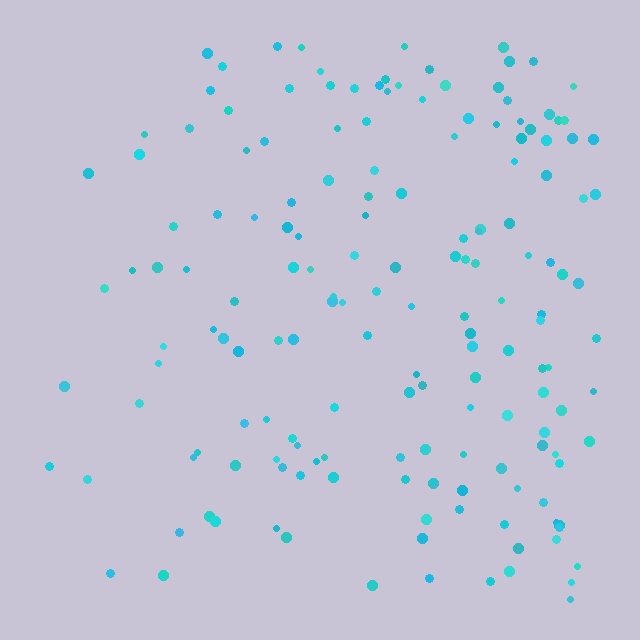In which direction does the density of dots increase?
From left to right, with the right side densest.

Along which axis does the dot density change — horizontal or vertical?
Horizontal.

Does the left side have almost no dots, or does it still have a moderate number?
Still a moderate number, just noticeably fewer than the right.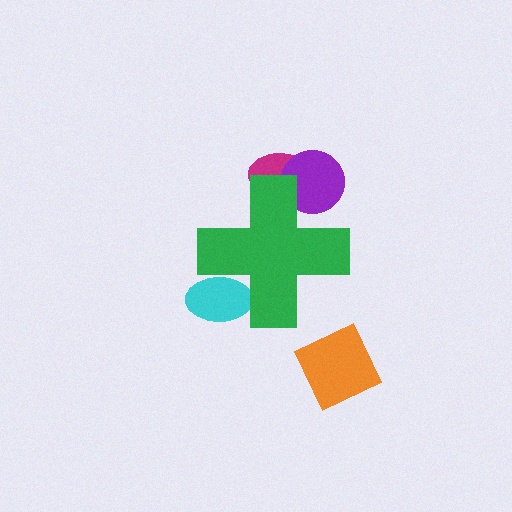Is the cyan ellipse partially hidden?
Yes, the cyan ellipse is partially hidden behind the green cross.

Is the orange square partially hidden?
No, the orange square is fully visible.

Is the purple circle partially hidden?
Yes, the purple circle is partially hidden behind the green cross.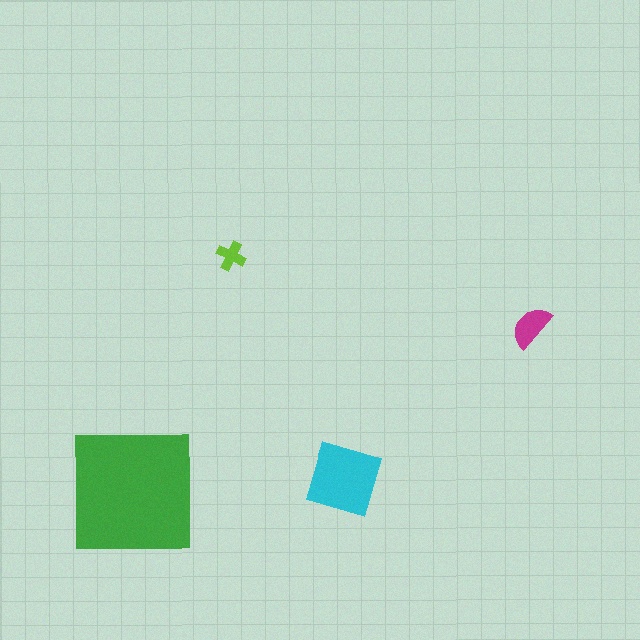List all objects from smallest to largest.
The lime cross, the magenta semicircle, the cyan diamond, the green square.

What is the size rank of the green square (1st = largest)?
1st.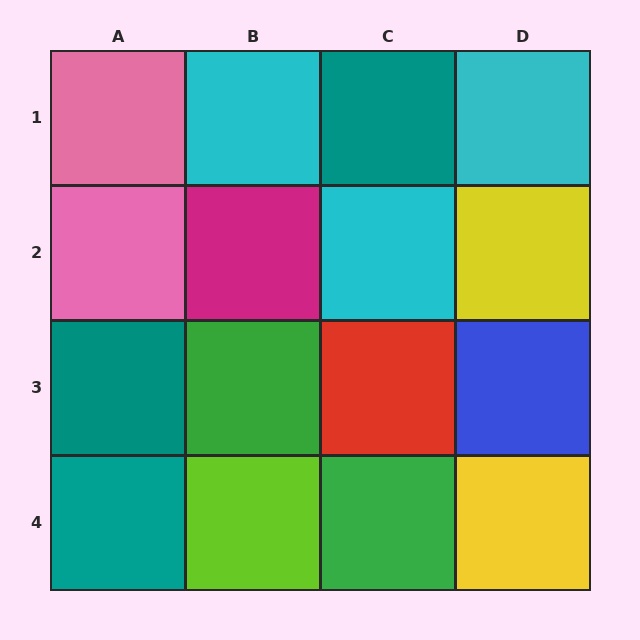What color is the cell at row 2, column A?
Pink.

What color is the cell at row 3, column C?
Red.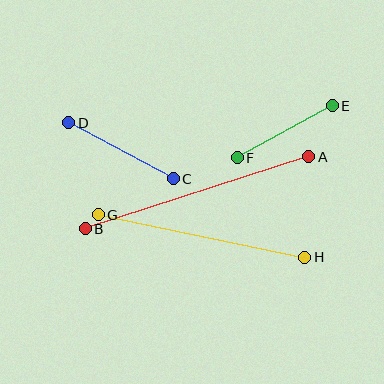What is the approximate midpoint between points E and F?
The midpoint is at approximately (285, 132) pixels.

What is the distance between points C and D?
The distance is approximately 118 pixels.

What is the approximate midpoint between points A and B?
The midpoint is at approximately (197, 193) pixels.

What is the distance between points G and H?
The distance is approximately 211 pixels.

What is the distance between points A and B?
The distance is approximately 235 pixels.